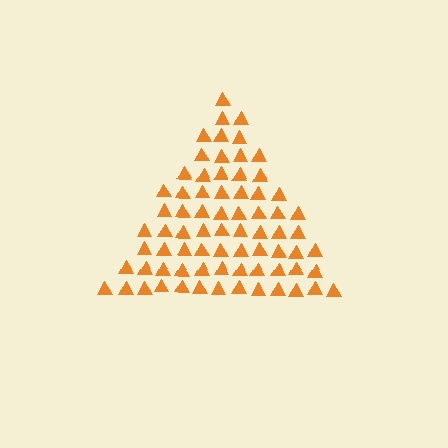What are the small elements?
The small elements are triangles.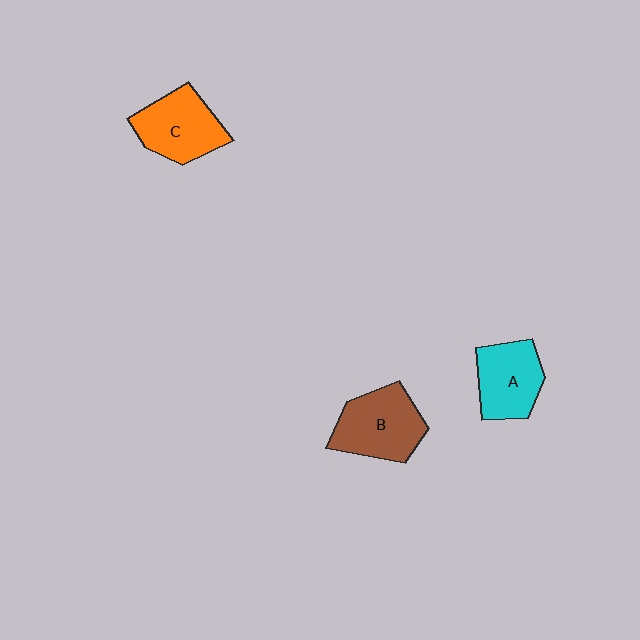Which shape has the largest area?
Shape B (brown).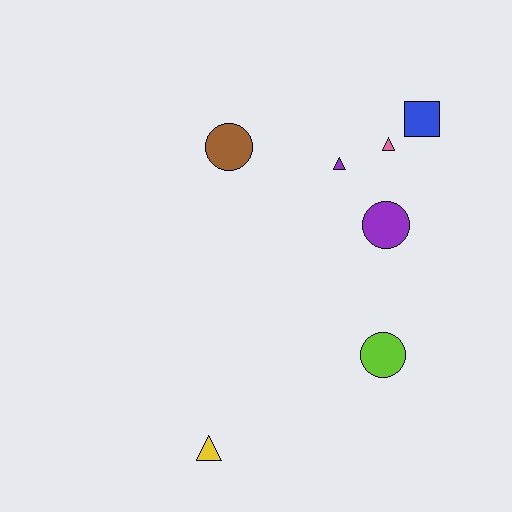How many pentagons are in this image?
There are no pentagons.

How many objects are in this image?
There are 7 objects.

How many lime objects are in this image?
There is 1 lime object.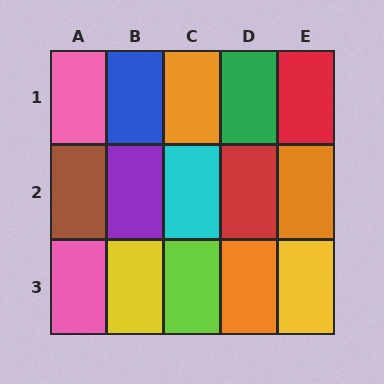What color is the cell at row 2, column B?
Purple.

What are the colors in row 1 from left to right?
Pink, blue, orange, green, red.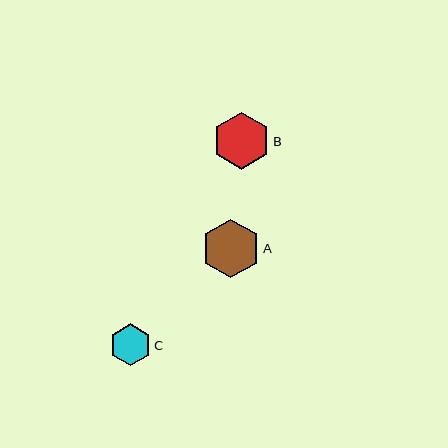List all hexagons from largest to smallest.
From largest to smallest: A, B, C.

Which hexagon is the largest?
Hexagon A is the largest with a size of approximately 59 pixels.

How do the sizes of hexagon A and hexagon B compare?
Hexagon A and hexagon B are approximately the same size.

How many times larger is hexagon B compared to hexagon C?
Hexagon B is approximately 1.4 times the size of hexagon C.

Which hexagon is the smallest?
Hexagon C is the smallest with a size of approximately 41 pixels.